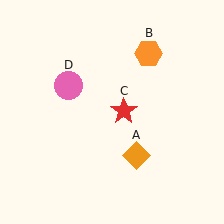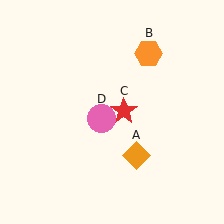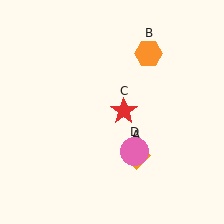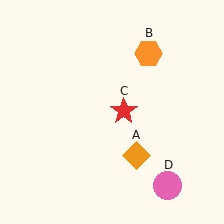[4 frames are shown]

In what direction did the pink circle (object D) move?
The pink circle (object D) moved down and to the right.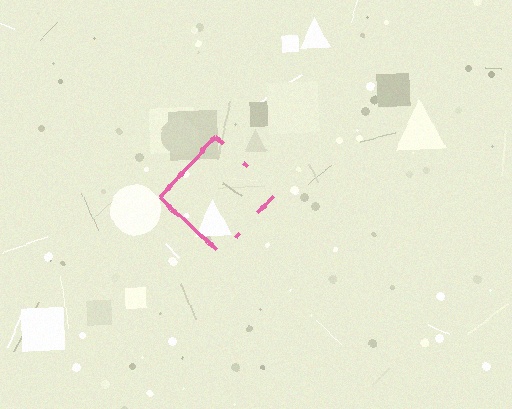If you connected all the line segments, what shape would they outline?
They would outline a diamond.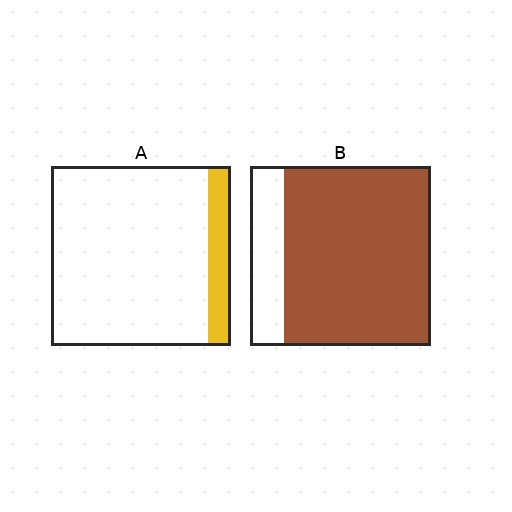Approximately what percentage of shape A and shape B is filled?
A is approximately 15% and B is approximately 80%.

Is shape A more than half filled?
No.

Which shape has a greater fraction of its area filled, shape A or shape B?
Shape B.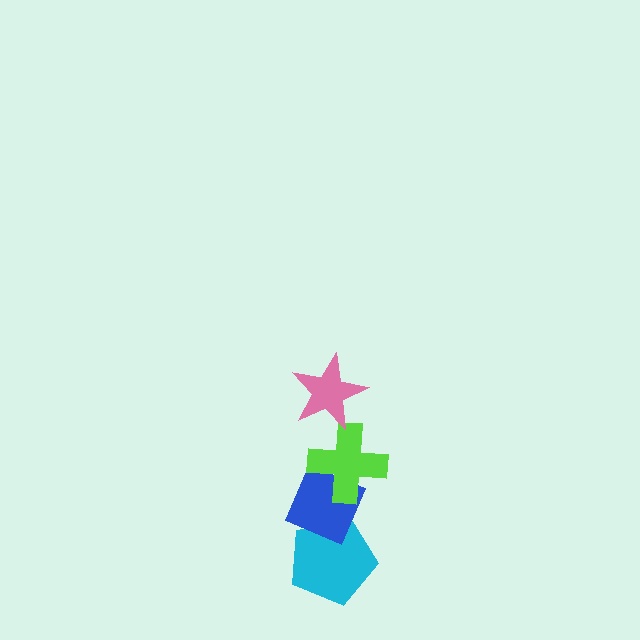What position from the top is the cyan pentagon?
The cyan pentagon is 4th from the top.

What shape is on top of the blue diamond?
The lime cross is on top of the blue diamond.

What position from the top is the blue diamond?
The blue diamond is 3rd from the top.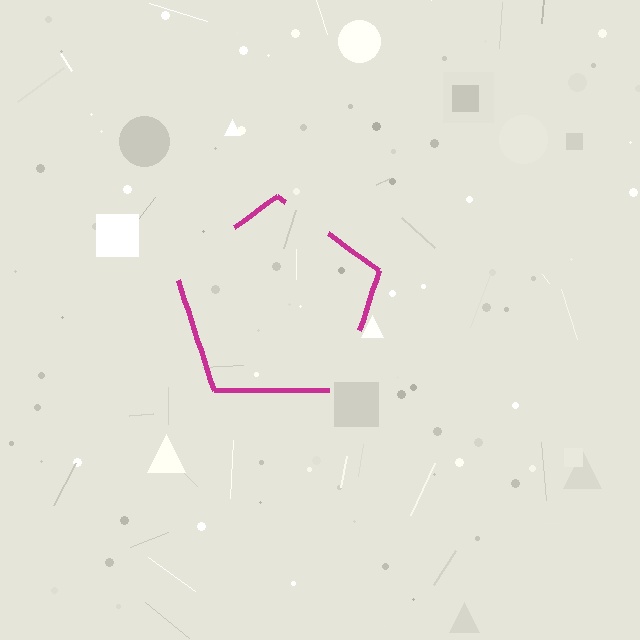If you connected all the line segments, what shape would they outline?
They would outline a pentagon.